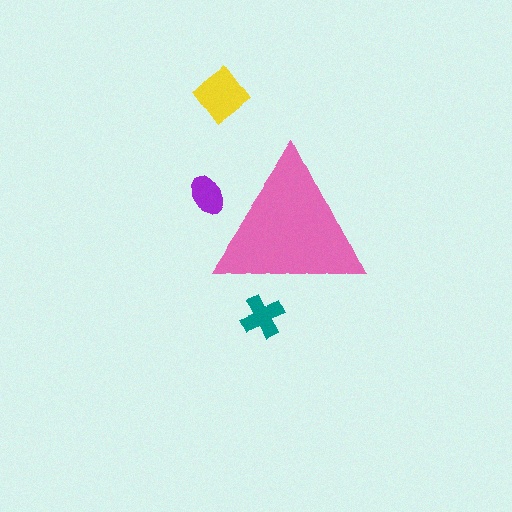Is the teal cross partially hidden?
Yes, the teal cross is partially hidden behind the pink triangle.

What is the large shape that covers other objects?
A pink triangle.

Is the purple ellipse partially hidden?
Yes, the purple ellipse is partially hidden behind the pink triangle.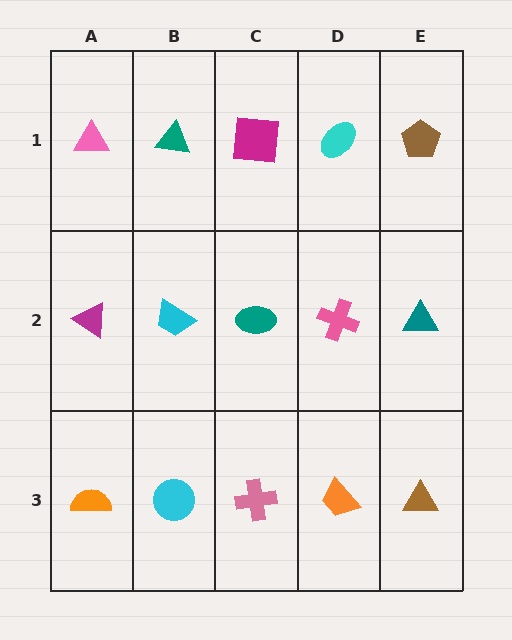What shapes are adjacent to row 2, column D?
A cyan ellipse (row 1, column D), an orange trapezoid (row 3, column D), a teal ellipse (row 2, column C), a teal triangle (row 2, column E).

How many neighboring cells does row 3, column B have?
3.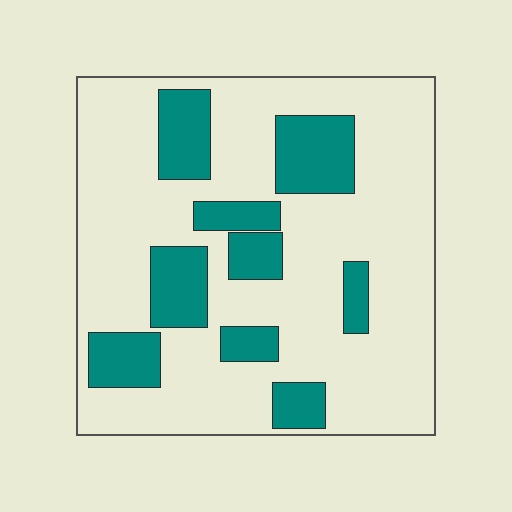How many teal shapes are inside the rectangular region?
9.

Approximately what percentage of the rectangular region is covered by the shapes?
Approximately 25%.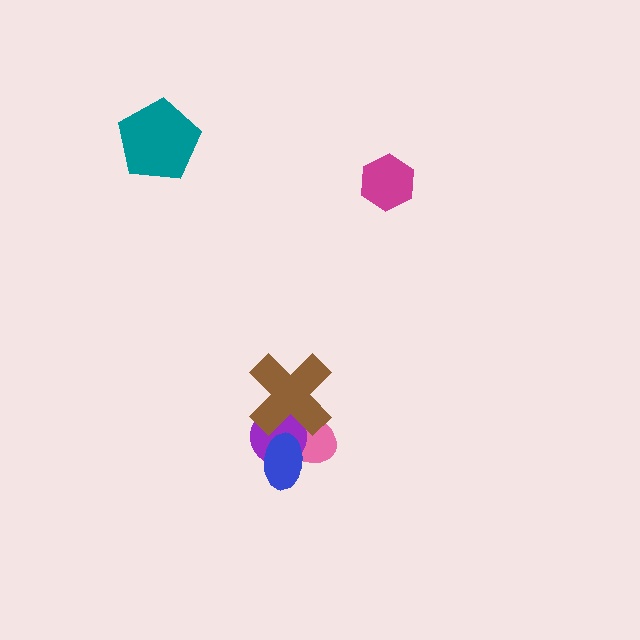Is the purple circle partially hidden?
Yes, it is partially covered by another shape.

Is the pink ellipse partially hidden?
Yes, it is partially covered by another shape.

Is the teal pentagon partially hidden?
No, no other shape covers it.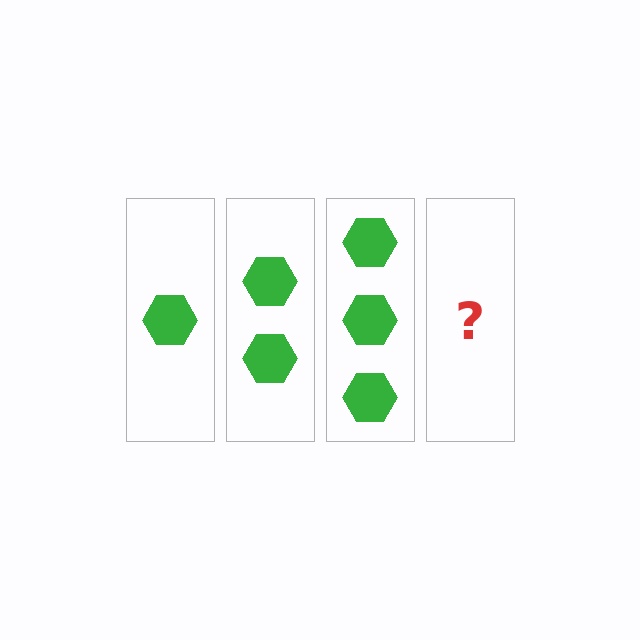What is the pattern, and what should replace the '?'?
The pattern is that each step adds one more hexagon. The '?' should be 4 hexagons.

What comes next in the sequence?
The next element should be 4 hexagons.